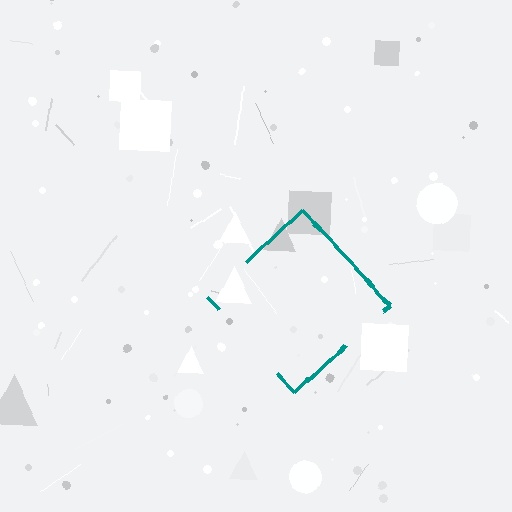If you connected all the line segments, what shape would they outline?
They would outline a diamond.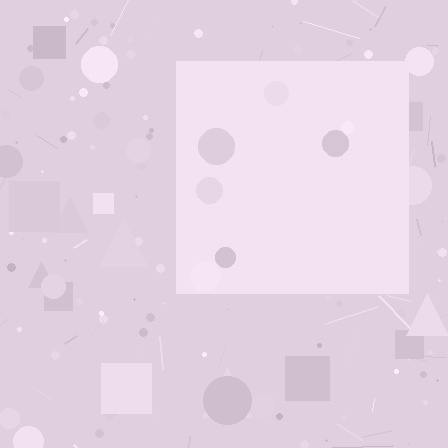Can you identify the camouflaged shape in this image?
The camouflaged shape is a square.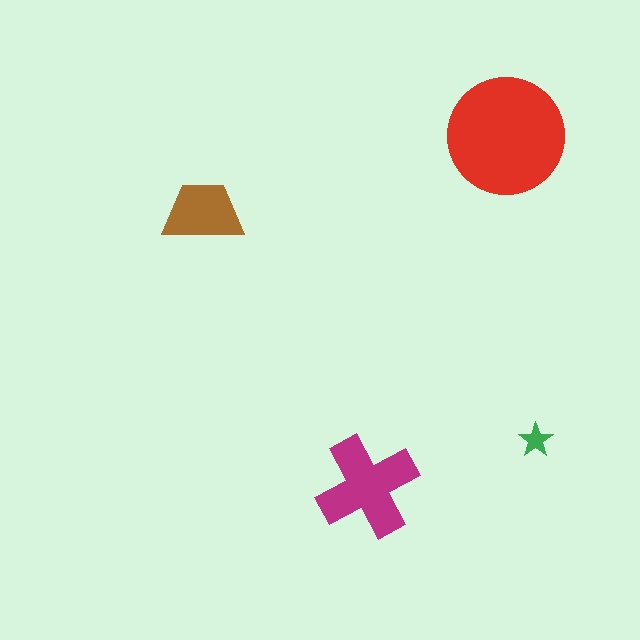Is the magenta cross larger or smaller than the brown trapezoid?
Larger.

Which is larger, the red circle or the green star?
The red circle.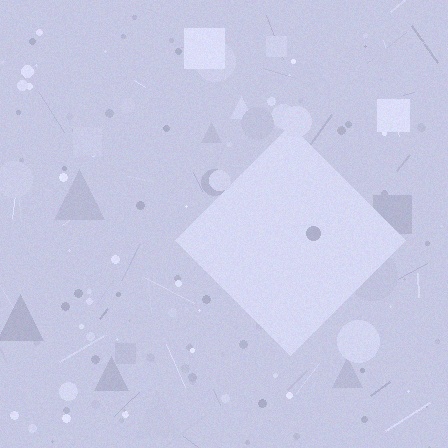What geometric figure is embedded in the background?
A diamond is embedded in the background.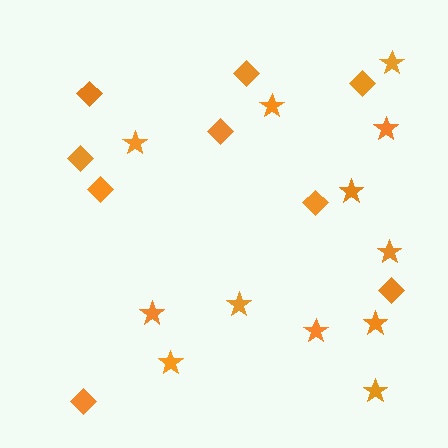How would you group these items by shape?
There are 2 groups: one group of stars (12) and one group of diamonds (9).